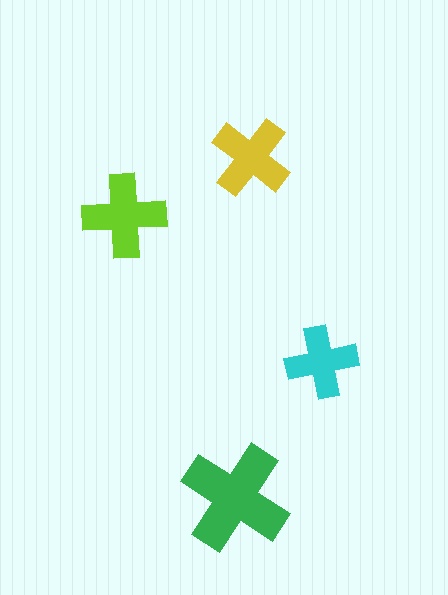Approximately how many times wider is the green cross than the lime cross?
About 1.5 times wider.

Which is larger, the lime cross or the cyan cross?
The lime one.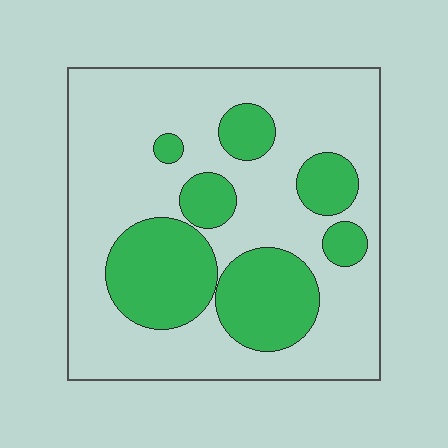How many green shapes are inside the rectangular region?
7.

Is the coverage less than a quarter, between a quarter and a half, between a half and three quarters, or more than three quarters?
Between a quarter and a half.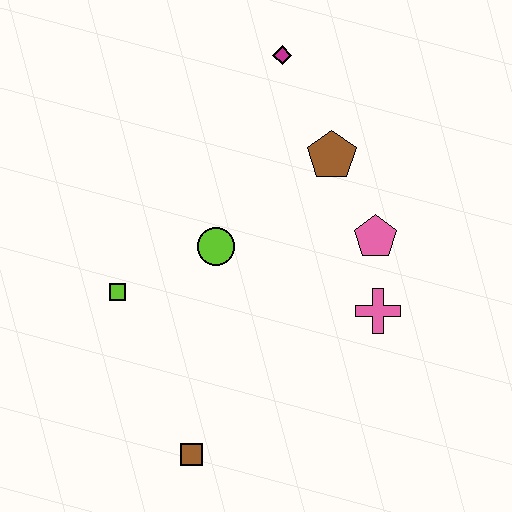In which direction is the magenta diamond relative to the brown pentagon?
The magenta diamond is above the brown pentagon.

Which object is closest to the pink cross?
The pink pentagon is closest to the pink cross.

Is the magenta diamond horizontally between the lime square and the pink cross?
Yes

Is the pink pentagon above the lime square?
Yes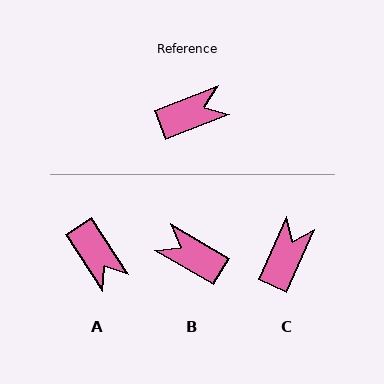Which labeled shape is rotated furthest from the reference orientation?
B, about 129 degrees away.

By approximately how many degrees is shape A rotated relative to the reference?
Approximately 78 degrees clockwise.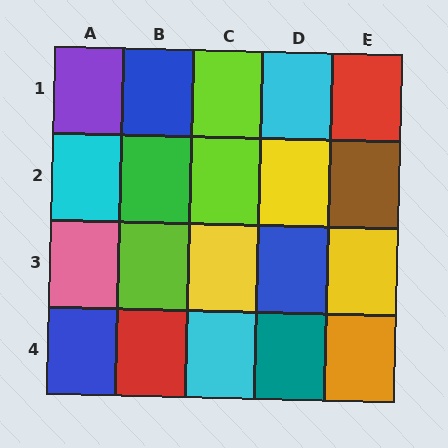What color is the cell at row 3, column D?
Blue.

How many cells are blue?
3 cells are blue.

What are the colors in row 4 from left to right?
Blue, red, cyan, teal, orange.